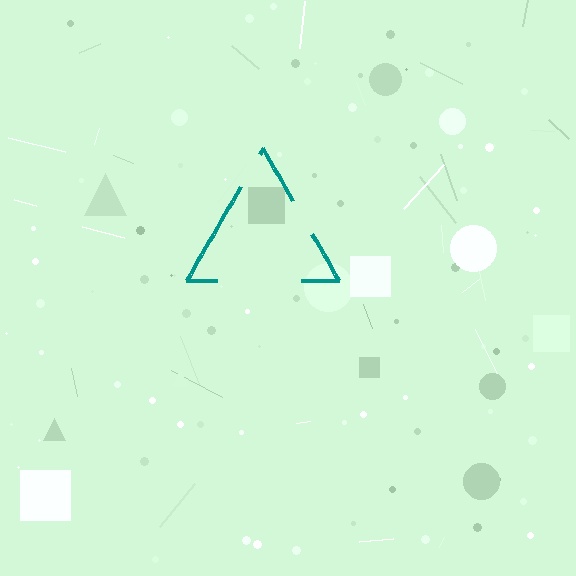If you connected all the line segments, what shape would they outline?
They would outline a triangle.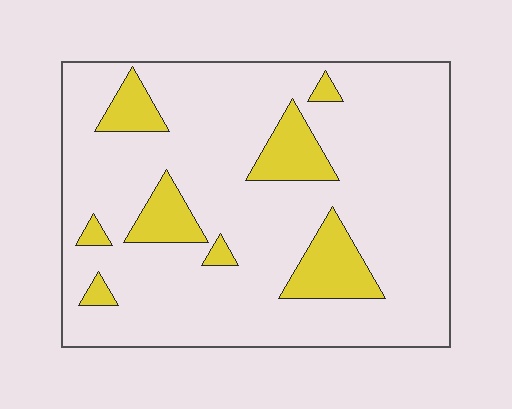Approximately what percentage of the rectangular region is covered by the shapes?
Approximately 15%.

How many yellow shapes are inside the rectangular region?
8.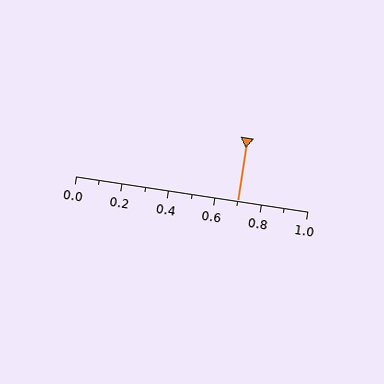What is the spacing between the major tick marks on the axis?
The major ticks are spaced 0.2 apart.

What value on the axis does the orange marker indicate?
The marker indicates approximately 0.7.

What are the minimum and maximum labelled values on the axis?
The axis runs from 0.0 to 1.0.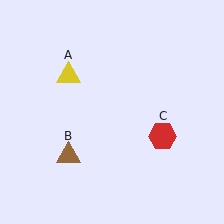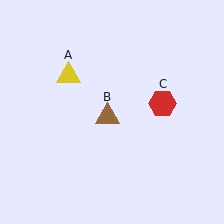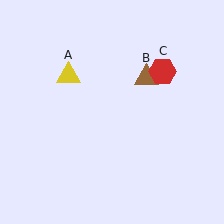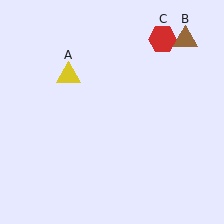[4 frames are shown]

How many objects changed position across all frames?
2 objects changed position: brown triangle (object B), red hexagon (object C).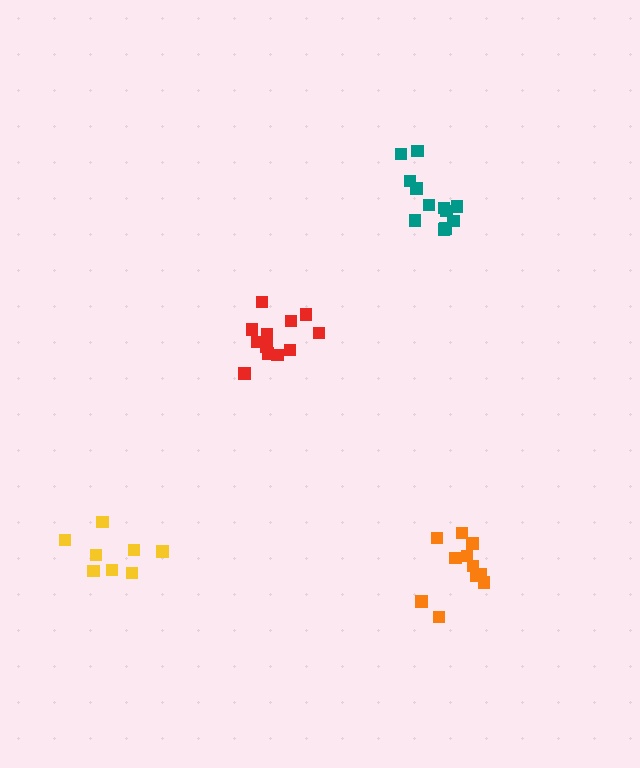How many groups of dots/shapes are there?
There are 4 groups.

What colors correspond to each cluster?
The clusters are colored: yellow, orange, red, teal.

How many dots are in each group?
Group 1: 8 dots, Group 2: 11 dots, Group 3: 12 dots, Group 4: 12 dots (43 total).